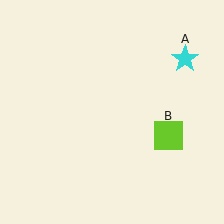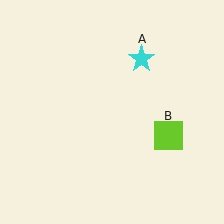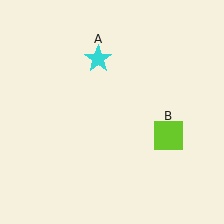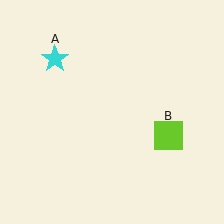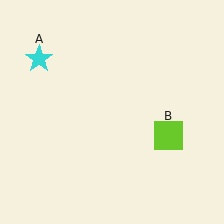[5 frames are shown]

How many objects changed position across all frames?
1 object changed position: cyan star (object A).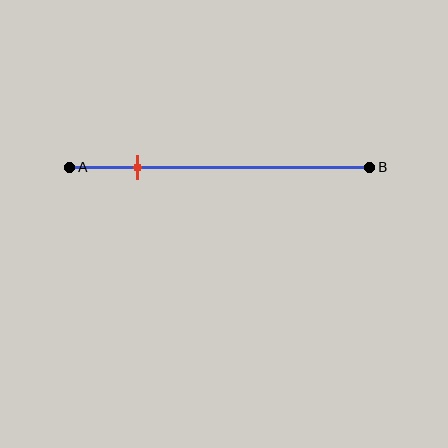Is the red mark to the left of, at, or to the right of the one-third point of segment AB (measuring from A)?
The red mark is to the left of the one-third point of segment AB.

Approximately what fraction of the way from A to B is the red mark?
The red mark is approximately 25% of the way from A to B.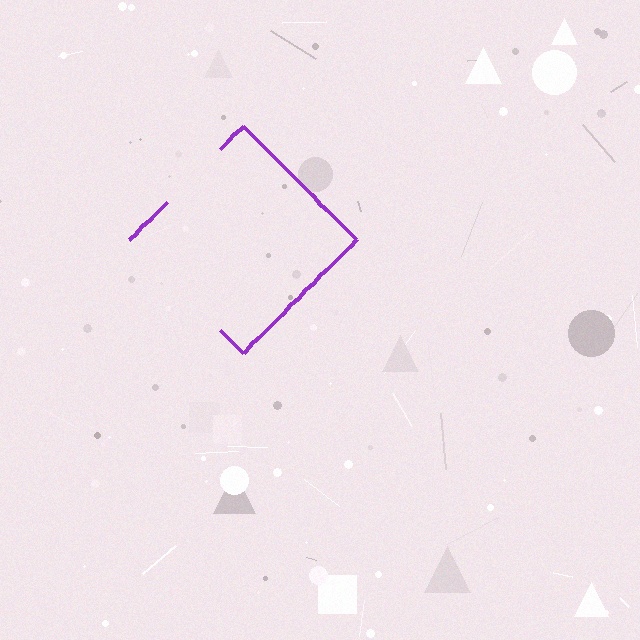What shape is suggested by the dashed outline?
The dashed outline suggests a diamond.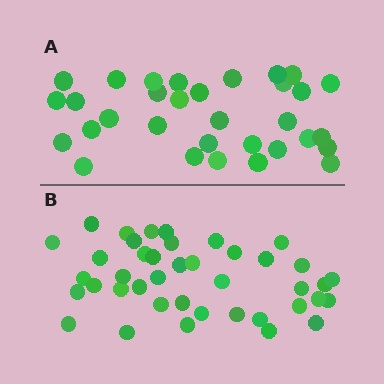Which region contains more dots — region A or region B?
Region B (the bottom region) has more dots.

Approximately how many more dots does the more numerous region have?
Region B has roughly 8 or so more dots than region A.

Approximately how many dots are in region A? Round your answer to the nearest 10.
About 30 dots. (The exact count is 32, which rounds to 30.)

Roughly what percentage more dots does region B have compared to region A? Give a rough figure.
About 30% more.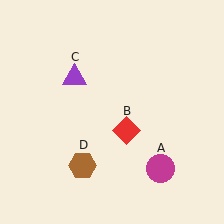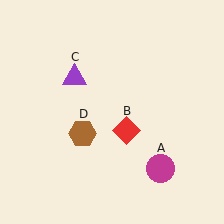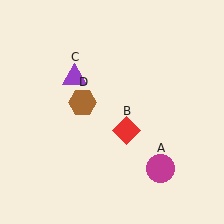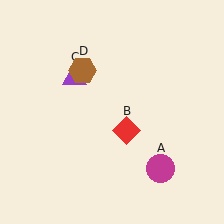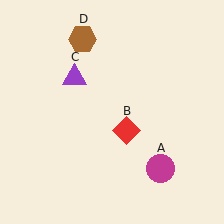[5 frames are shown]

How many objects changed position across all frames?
1 object changed position: brown hexagon (object D).